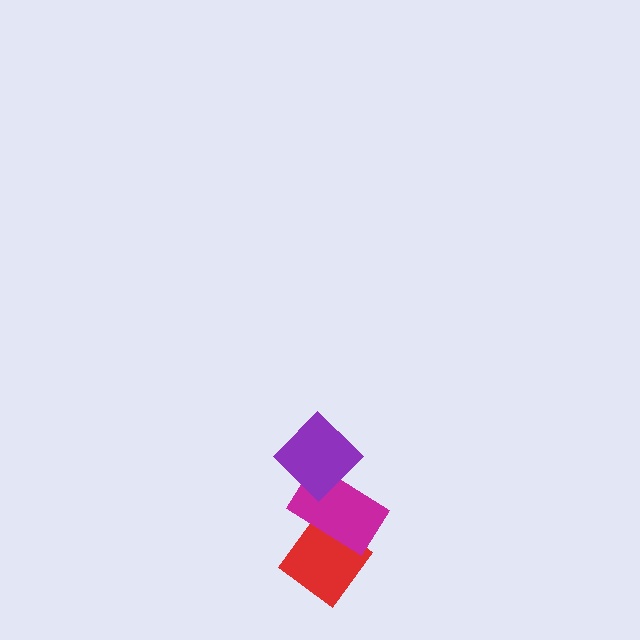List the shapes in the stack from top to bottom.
From top to bottom: the purple diamond, the magenta rectangle, the red diamond.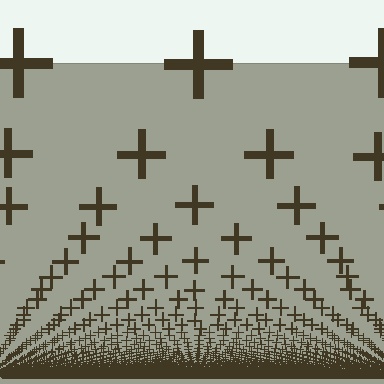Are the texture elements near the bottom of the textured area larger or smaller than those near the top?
Smaller. The gradient is inverted — elements near the bottom are smaller and denser.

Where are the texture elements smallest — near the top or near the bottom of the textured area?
Near the bottom.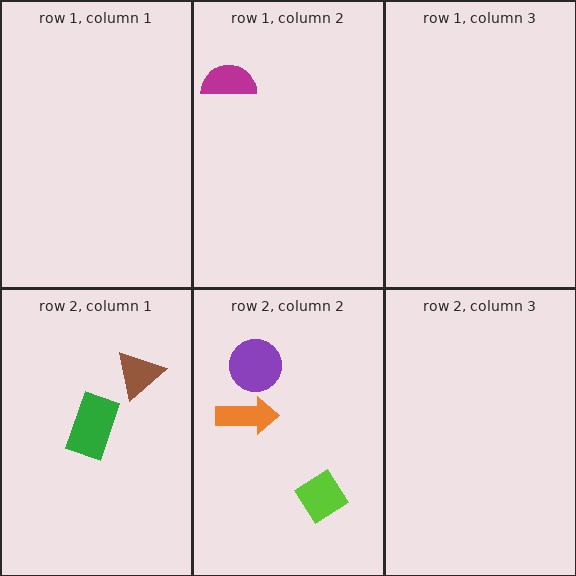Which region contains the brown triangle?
The row 2, column 1 region.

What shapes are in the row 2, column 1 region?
The brown triangle, the green rectangle.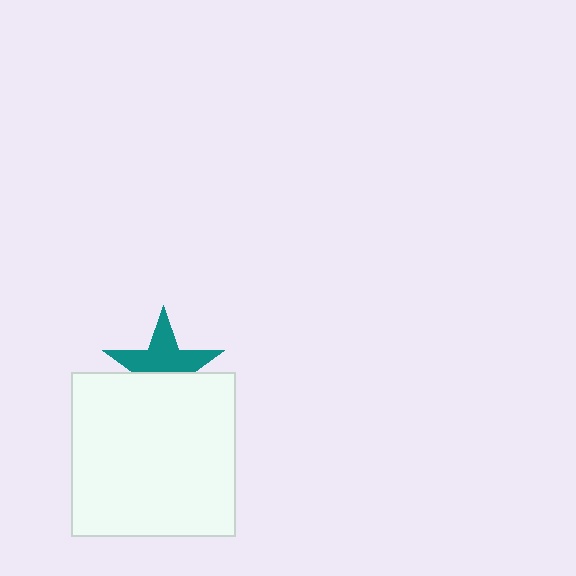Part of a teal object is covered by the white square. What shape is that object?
It is a star.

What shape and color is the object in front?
The object in front is a white square.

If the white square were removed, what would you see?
You would see the complete teal star.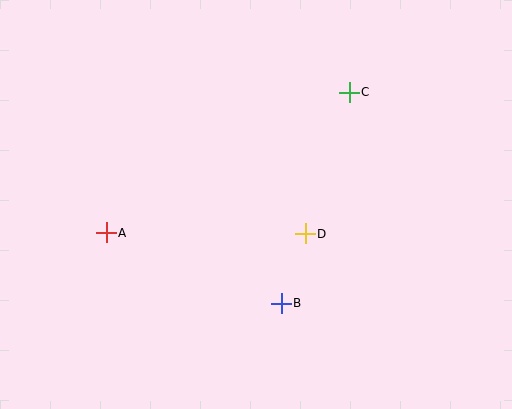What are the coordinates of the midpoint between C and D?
The midpoint between C and D is at (327, 163).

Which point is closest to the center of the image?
Point D at (305, 234) is closest to the center.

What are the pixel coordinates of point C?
Point C is at (349, 92).